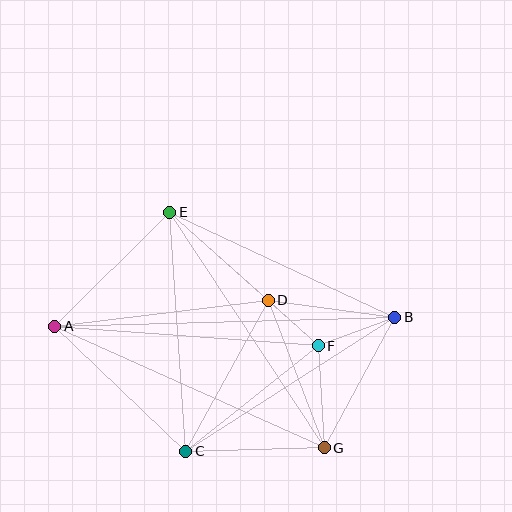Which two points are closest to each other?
Points D and F are closest to each other.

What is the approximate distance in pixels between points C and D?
The distance between C and D is approximately 172 pixels.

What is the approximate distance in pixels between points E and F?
The distance between E and F is approximately 199 pixels.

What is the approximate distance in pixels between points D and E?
The distance between D and E is approximately 132 pixels.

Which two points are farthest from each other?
Points A and B are farthest from each other.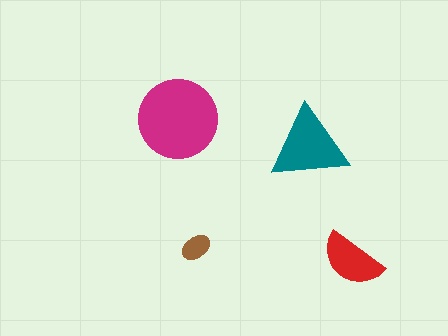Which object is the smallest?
The brown ellipse.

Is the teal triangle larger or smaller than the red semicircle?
Larger.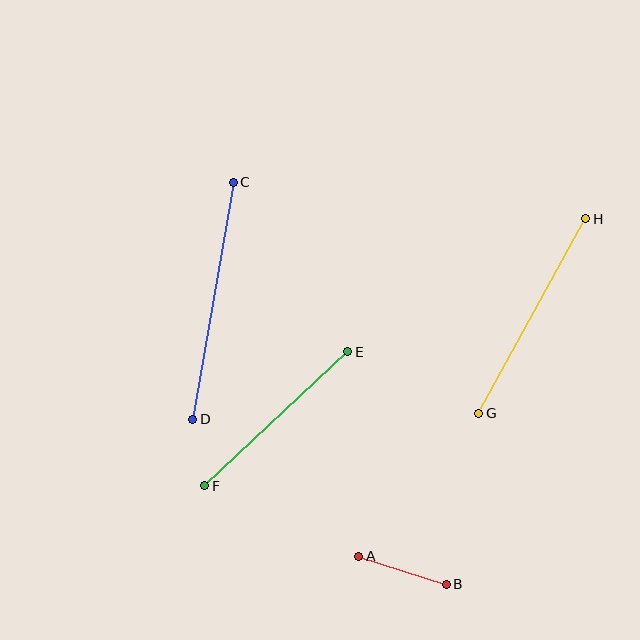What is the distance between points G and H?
The distance is approximately 222 pixels.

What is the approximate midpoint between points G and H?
The midpoint is at approximately (532, 316) pixels.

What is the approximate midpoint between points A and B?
The midpoint is at approximately (402, 570) pixels.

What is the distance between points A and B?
The distance is approximately 92 pixels.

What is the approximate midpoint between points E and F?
The midpoint is at approximately (276, 419) pixels.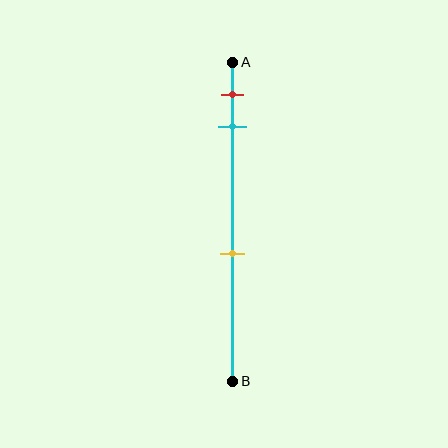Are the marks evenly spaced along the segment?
No, the marks are not evenly spaced.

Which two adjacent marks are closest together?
The red and cyan marks are the closest adjacent pair.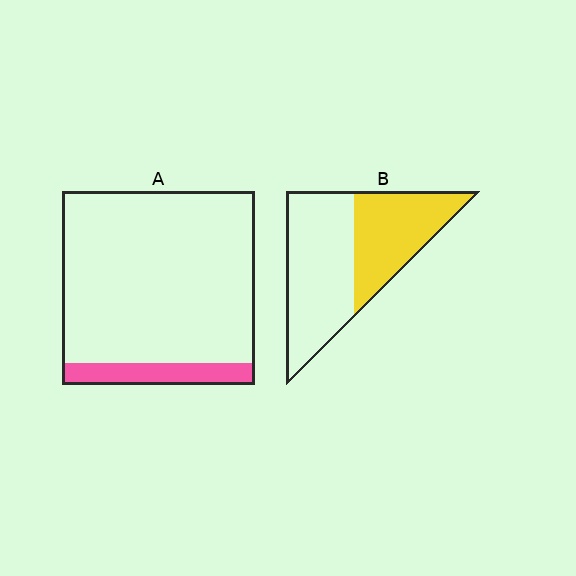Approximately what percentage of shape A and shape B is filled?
A is approximately 10% and B is approximately 40%.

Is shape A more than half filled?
No.